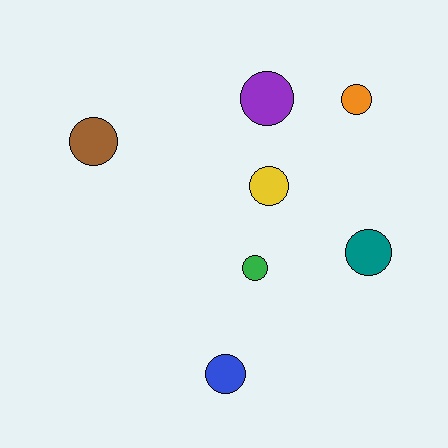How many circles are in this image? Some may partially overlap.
There are 7 circles.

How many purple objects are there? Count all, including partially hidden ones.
There is 1 purple object.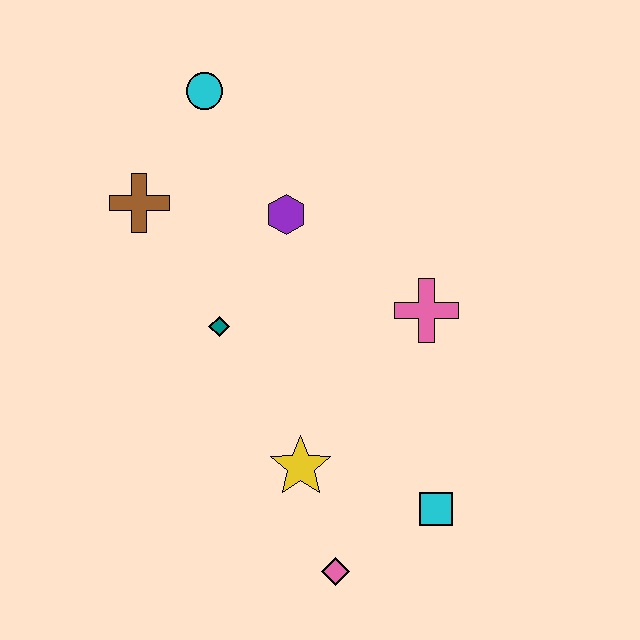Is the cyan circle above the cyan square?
Yes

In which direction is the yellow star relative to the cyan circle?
The yellow star is below the cyan circle.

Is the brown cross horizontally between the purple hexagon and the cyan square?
No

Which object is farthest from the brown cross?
The cyan square is farthest from the brown cross.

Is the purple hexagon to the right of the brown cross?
Yes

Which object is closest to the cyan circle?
The brown cross is closest to the cyan circle.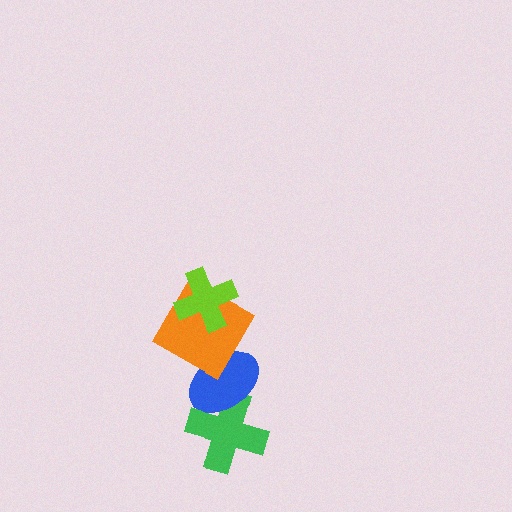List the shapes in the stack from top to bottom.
From top to bottom: the lime cross, the orange square, the blue ellipse, the green cross.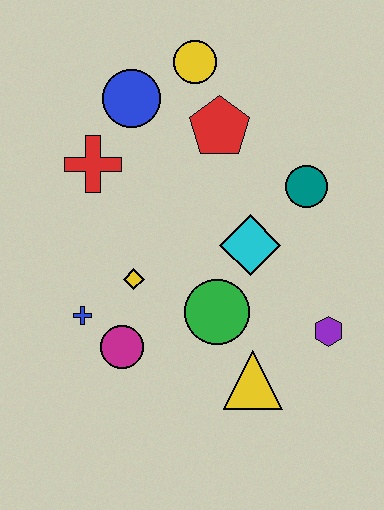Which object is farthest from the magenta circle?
The yellow circle is farthest from the magenta circle.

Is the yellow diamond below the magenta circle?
No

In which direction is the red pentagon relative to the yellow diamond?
The red pentagon is above the yellow diamond.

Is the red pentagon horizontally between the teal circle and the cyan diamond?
No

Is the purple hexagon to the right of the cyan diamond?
Yes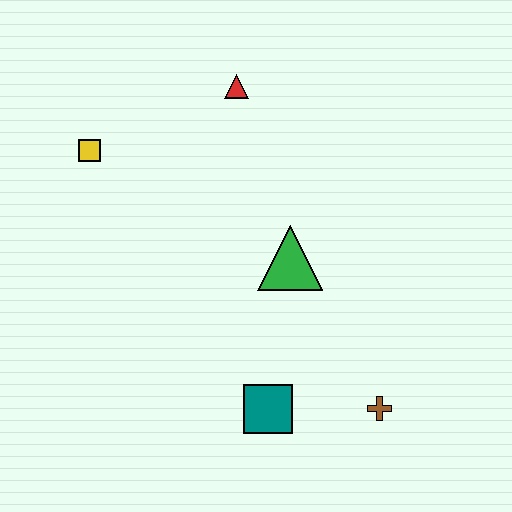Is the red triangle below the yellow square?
No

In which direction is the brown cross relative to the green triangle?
The brown cross is below the green triangle.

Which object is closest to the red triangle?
The yellow square is closest to the red triangle.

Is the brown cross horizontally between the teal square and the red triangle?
No